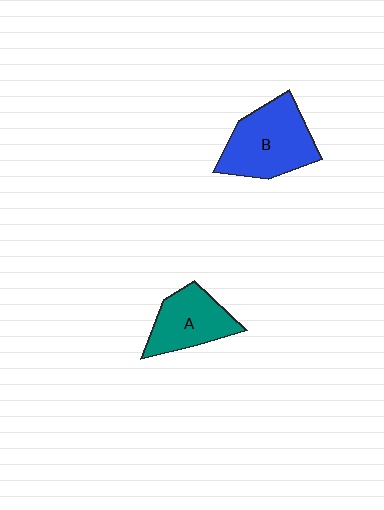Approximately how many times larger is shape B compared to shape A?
Approximately 1.4 times.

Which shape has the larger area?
Shape B (blue).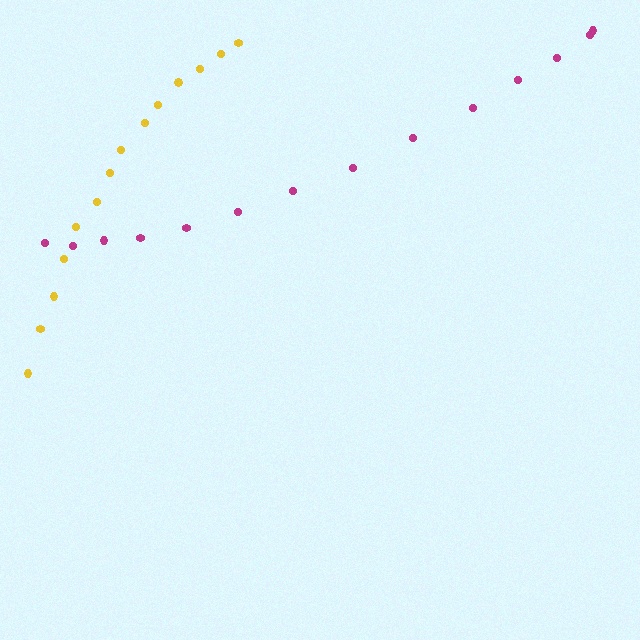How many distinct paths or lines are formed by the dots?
There are 2 distinct paths.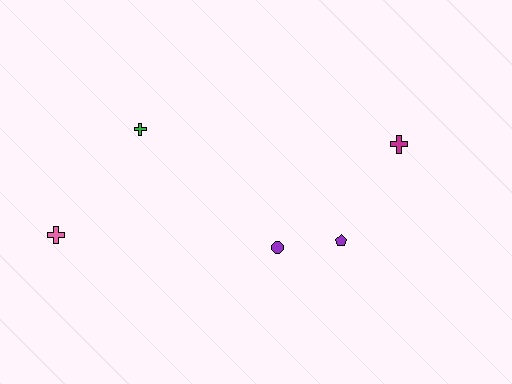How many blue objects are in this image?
There are no blue objects.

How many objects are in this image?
There are 5 objects.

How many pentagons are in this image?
There is 1 pentagon.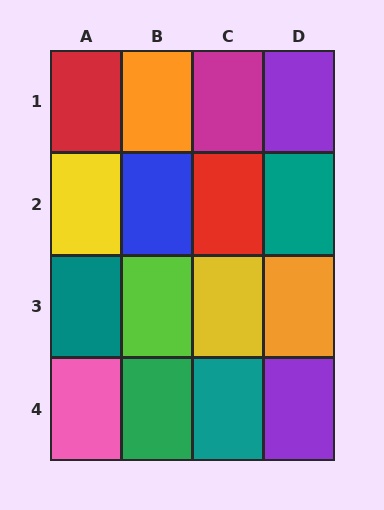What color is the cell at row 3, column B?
Lime.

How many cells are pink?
1 cell is pink.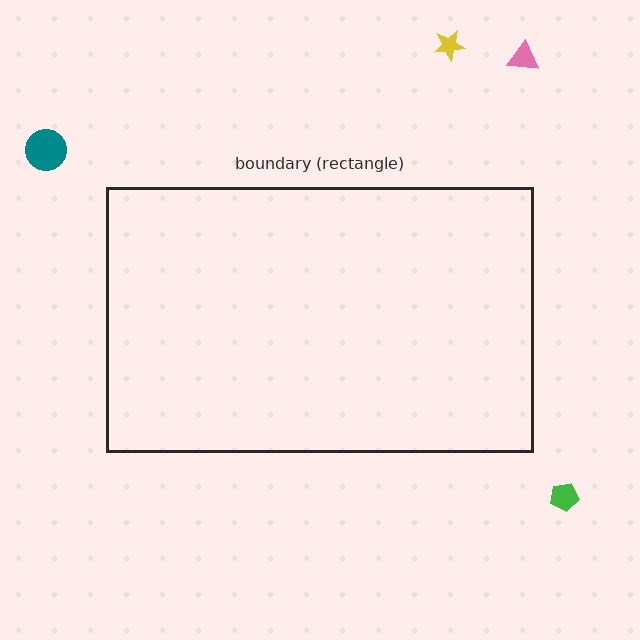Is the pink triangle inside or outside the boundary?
Outside.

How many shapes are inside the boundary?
0 inside, 4 outside.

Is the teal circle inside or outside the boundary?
Outside.